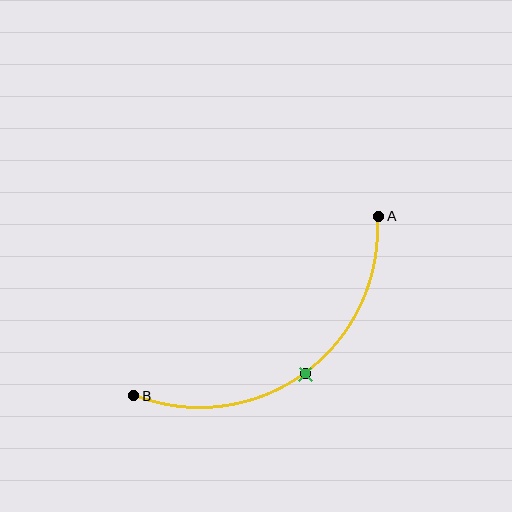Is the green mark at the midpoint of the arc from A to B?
Yes. The green mark lies on the arc at equal arc-length from both A and B — it is the arc midpoint.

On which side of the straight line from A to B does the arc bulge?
The arc bulges below and to the right of the straight line connecting A and B.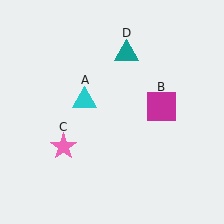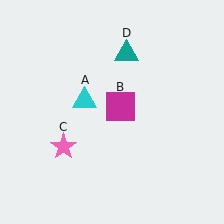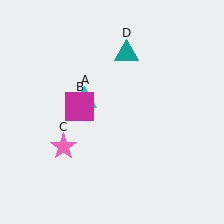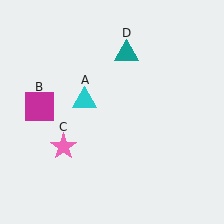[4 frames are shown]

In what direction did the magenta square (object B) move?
The magenta square (object B) moved left.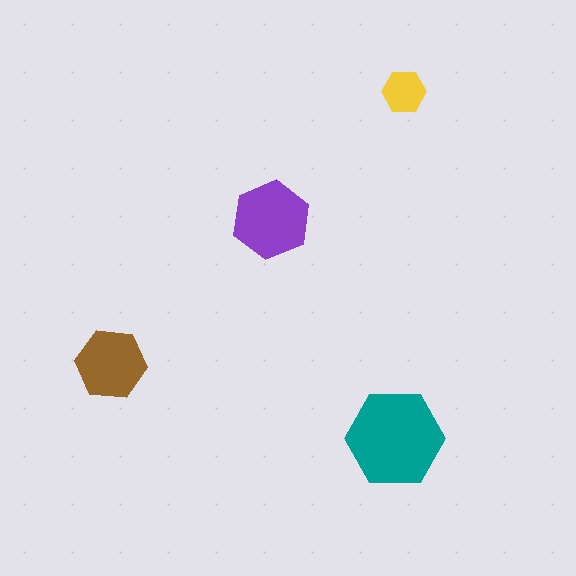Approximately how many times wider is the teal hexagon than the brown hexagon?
About 1.5 times wider.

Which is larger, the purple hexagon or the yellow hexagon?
The purple one.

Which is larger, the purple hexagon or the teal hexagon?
The teal one.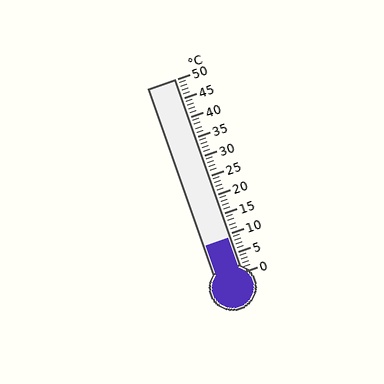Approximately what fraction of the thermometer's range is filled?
The thermometer is filled to approximately 20% of its range.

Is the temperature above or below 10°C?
The temperature is below 10°C.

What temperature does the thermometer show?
The thermometer shows approximately 9°C.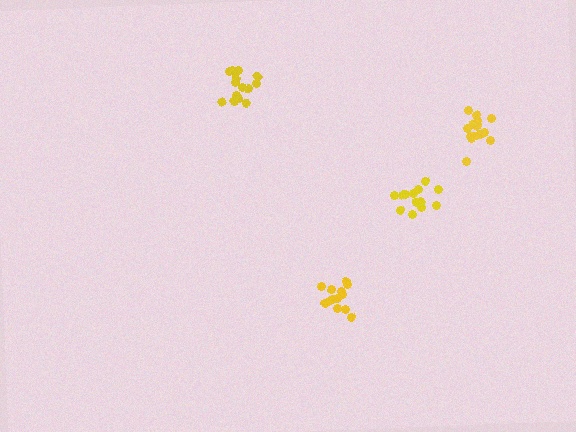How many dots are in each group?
Group 1: 13 dots, Group 2: 13 dots, Group 3: 14 dots, Group 4: 15 dots (55 total).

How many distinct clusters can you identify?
There are 4 distinct clusters.